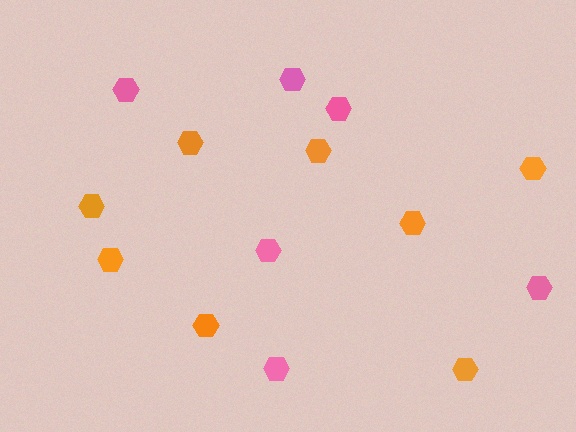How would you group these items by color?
There are 2 groups: one group of pink hexagons (6) and one group of orange hexagons (8).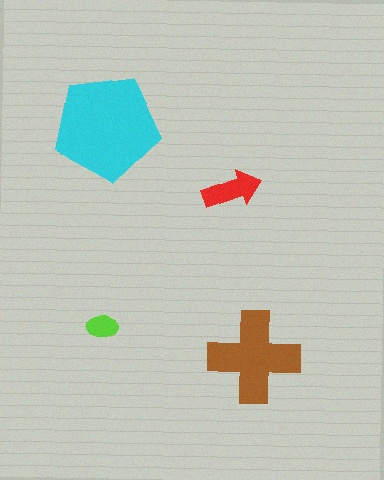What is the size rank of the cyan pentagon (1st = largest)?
1st.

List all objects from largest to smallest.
The cyan pentagon, the brown cross, the red arrow, the lime ellipse.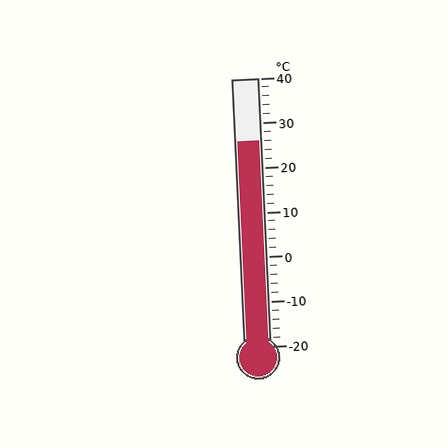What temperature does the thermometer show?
The thermometer shows approximately 26°C.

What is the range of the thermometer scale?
The thermometer scale ranges from -20°C to 40°C.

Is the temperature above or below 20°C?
The temperature is above 20°C.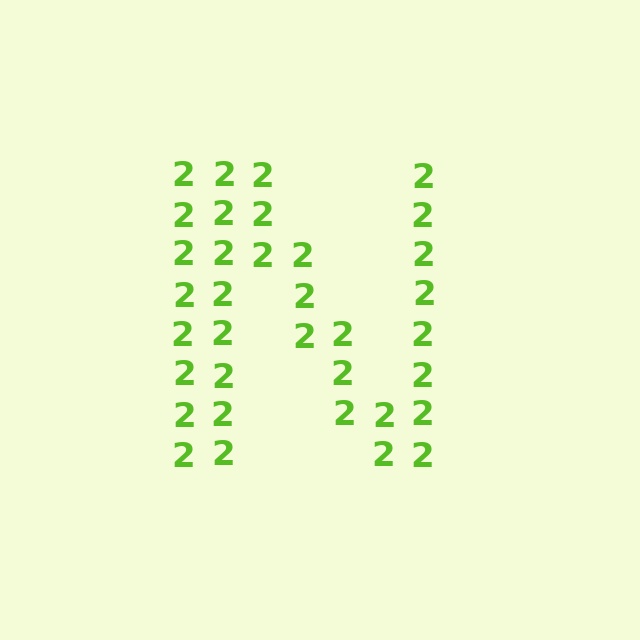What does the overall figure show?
The overall figure shows the letter N.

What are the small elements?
The small elements are digit 2's.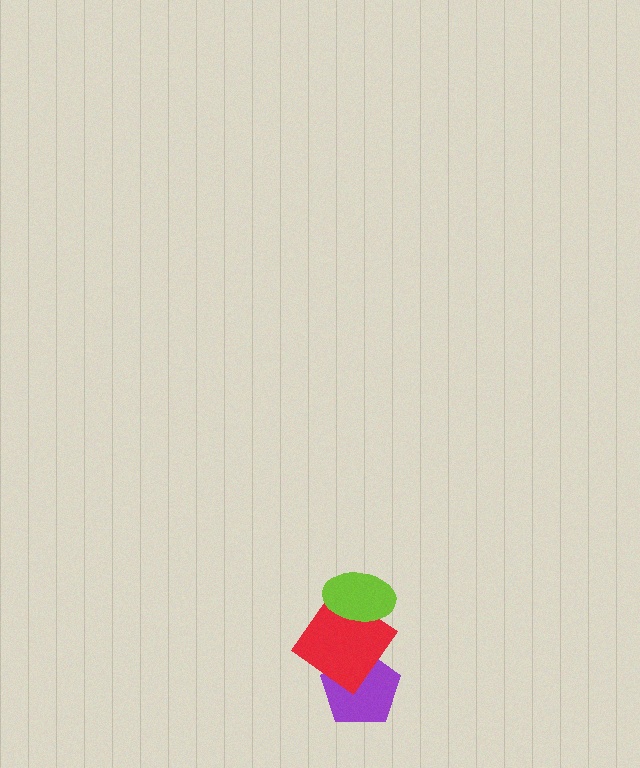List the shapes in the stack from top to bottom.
From top to bottom: the lime ellipse, the red diamond, the purple pentagon.